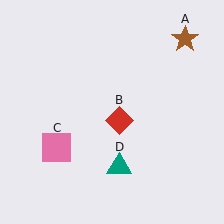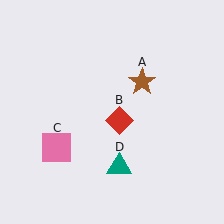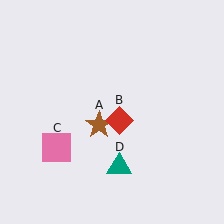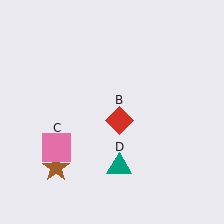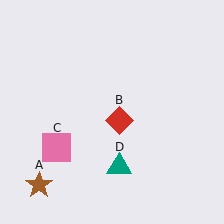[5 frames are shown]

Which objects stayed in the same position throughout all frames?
Red diamond (object B) and pink square (object C) and teal triangle (object D) remained stationary.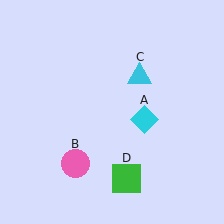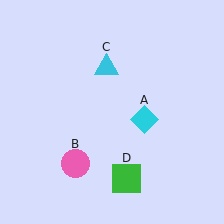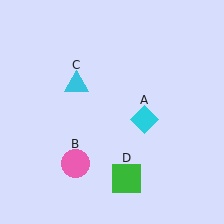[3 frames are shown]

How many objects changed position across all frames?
1 object changed position: cyan triangle (object C).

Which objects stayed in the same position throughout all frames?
Cyan diamond (object A) and pink circle (object B) and green square (object D) remained stationary.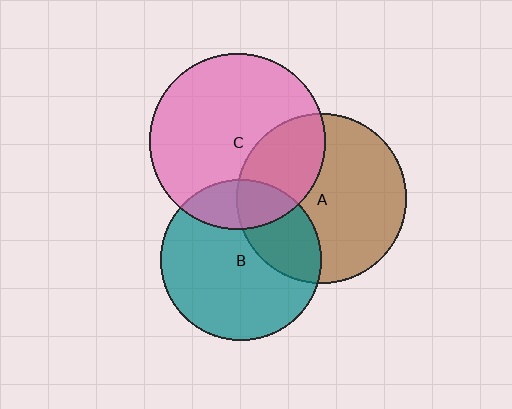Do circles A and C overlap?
Yes.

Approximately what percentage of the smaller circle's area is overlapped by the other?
Approximately 30%.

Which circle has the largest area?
Circle C (pink).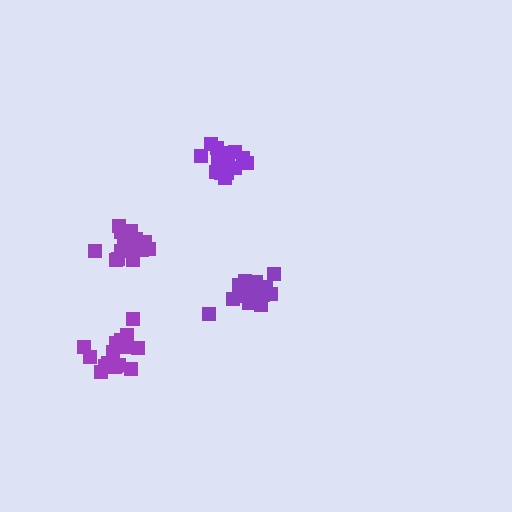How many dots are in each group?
Group 1: 18 dots, Group 2: 21 dots, Group 3: 17 dots, Group 4: 20 dots (76 total).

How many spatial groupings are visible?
There are 4 spatial groupings.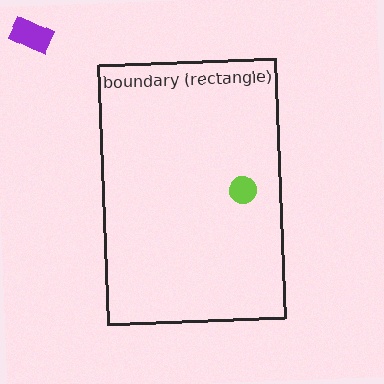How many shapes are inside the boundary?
1 inside, 1 outside.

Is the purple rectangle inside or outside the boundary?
Outside.